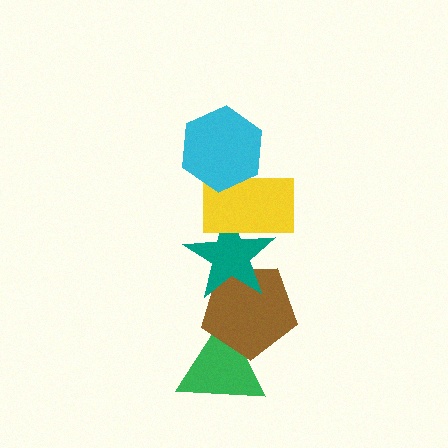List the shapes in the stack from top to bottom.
From top to bottom: the cyan hexagon, the yellow rectangle, the teal star, the brown pentagon, the green triangle.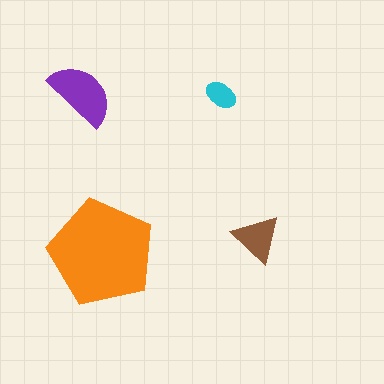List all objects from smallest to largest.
The cyan ellipse, the brown triangle, the purple semicircle, the orange pentagon.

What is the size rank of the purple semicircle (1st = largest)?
2nd.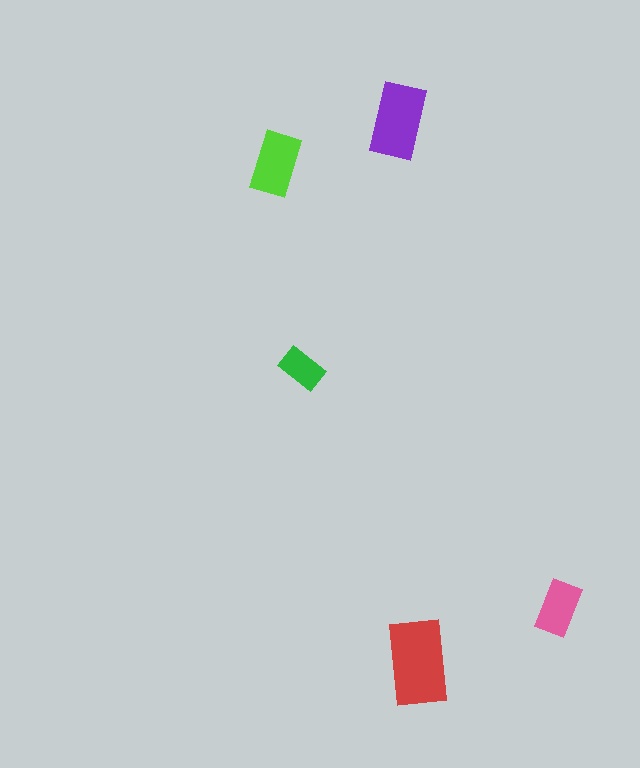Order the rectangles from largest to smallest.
the red one, the purple one, the lime one, the pink one, the green one.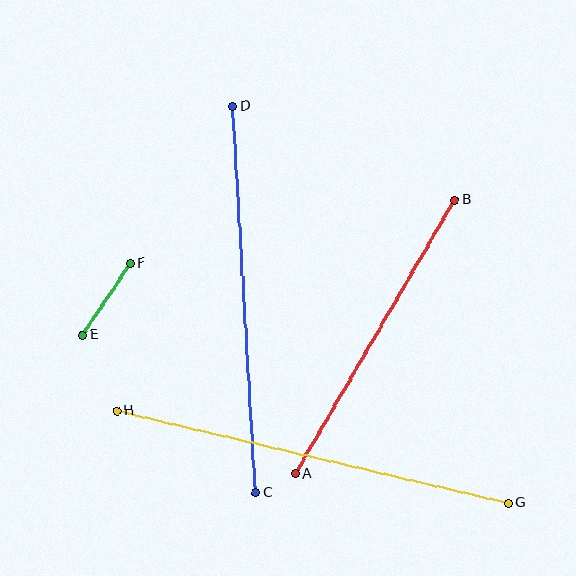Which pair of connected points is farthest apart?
Points G and H are farthest apart.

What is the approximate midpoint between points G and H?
The midpoint is at approximately (313, 457) pixels.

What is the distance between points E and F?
The distance is approximately 86 pixels.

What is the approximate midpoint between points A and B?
The midpoint is at approximately (375, 337) pixels.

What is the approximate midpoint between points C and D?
The midpoint is at approximately (244, 300) pixels.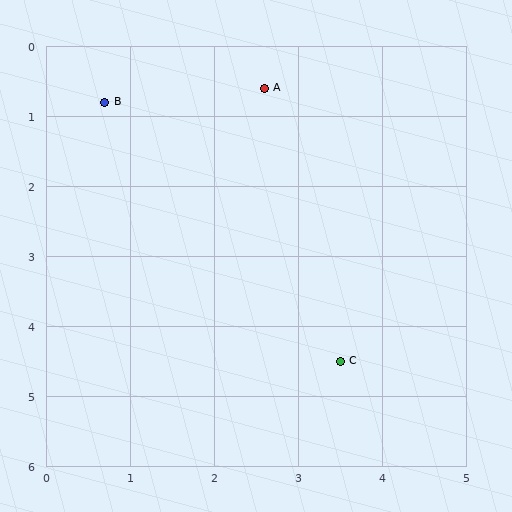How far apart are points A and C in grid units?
Points A and C are about 4.0 grid units apart.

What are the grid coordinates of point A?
Point A is at approximately (2.6, 0.6).